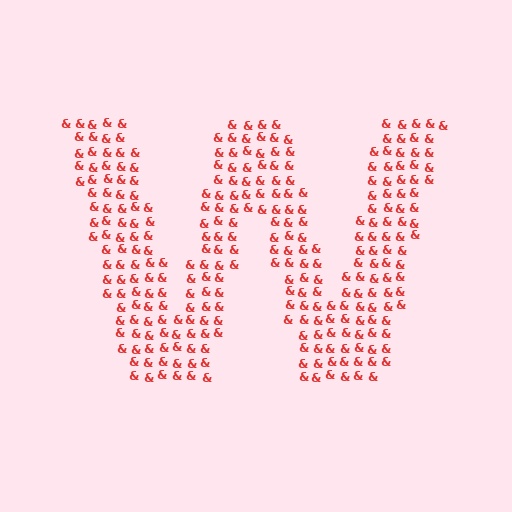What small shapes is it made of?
It is made of small ampersands.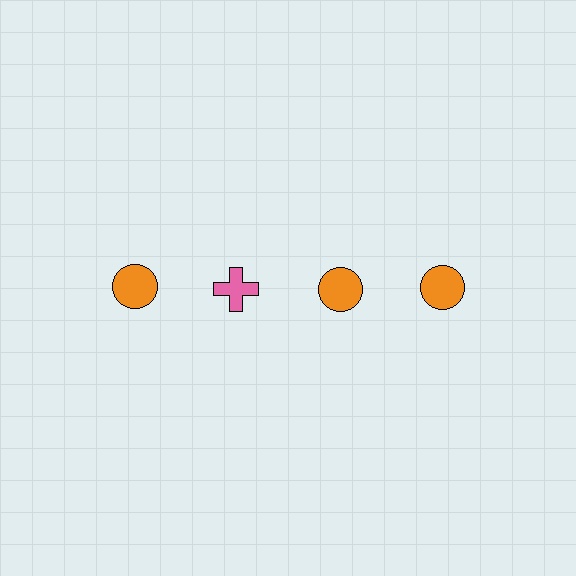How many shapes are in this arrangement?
There are 4 shapes arranged in a grid pattern.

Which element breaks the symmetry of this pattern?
The pink cross in the top row, second from left column breaks the symmetry. All other shapes are orange circles.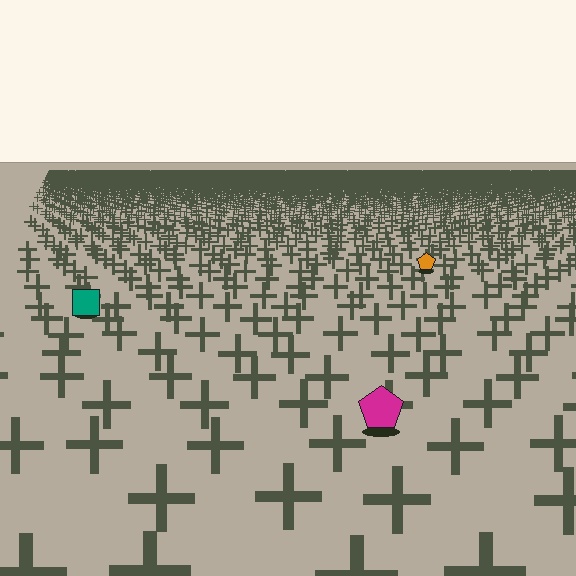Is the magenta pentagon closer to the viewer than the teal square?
Yes. The magenta pentagon is closer — you can tell from the texture gradient: the ground texture is coarser near it.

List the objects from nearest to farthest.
From nearest to farthest: the magenta pentagon, the teal square, the orange pentagon.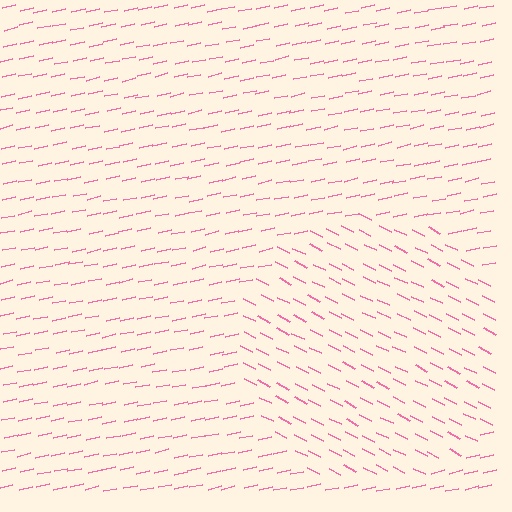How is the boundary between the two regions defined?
The boundary is defined purely by a change in line orientation (approximately 39 degrees difference). All lines are the same color and thickness.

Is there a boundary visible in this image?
Yes, there is a texture boundary formed by a change in line orientation.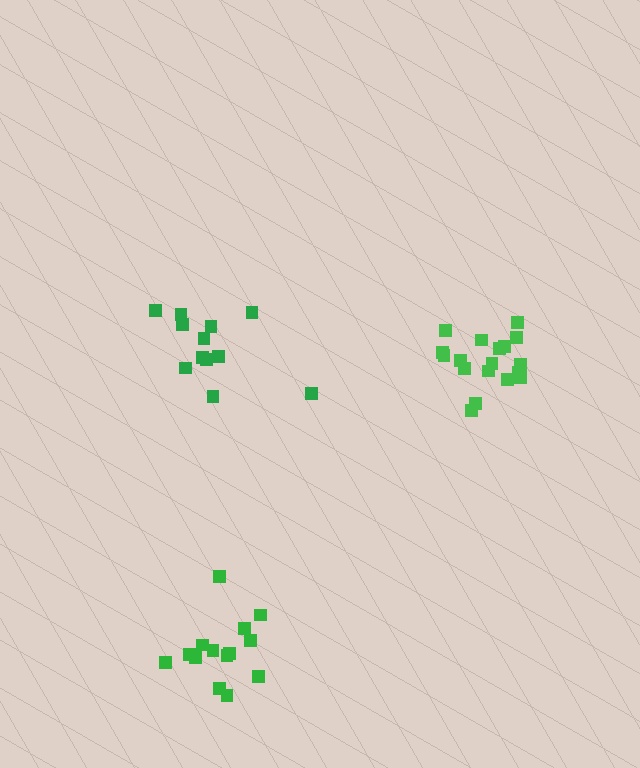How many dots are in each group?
Group 1: 14 dots, Group 2: 18 dots, Group 3: 12 dots (44 total).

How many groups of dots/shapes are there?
There are 3 groups.